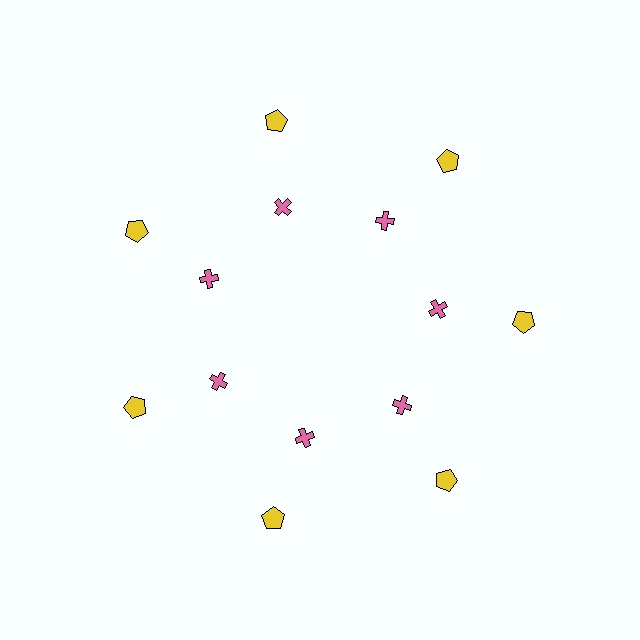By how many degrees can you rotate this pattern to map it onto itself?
The pattern maps onto itself every 51 degrees of rotation.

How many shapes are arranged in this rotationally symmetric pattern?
There are 14 shapes, arranged in 7 groups of 2.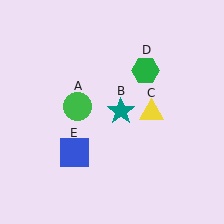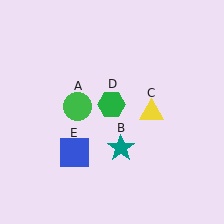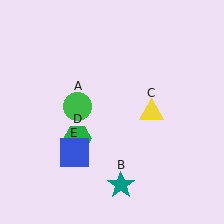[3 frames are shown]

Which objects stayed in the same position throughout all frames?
Green circle (object A) and yellow triangle (object C) and blue square (object E) remained stationary.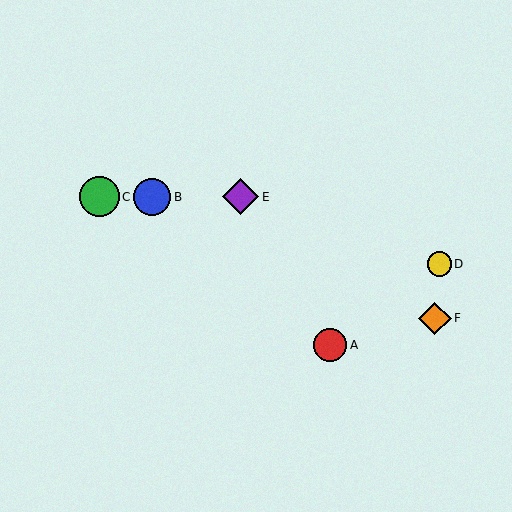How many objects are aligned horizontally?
3 objects (B, C, E) are aligned horizontally.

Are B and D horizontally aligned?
No, B is at y≈197 and D is at y≈264.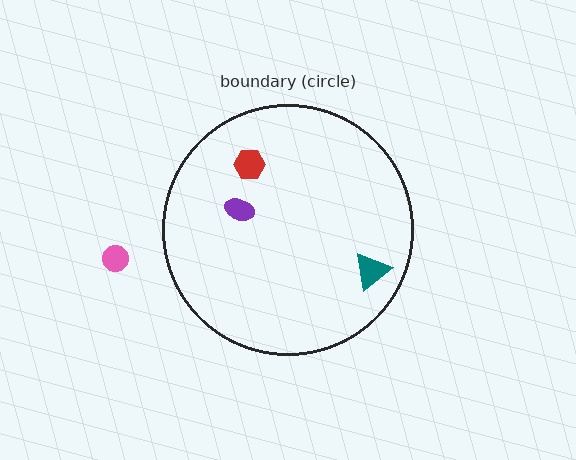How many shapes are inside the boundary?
3 inside, 1 outside.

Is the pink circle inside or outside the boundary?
Outside.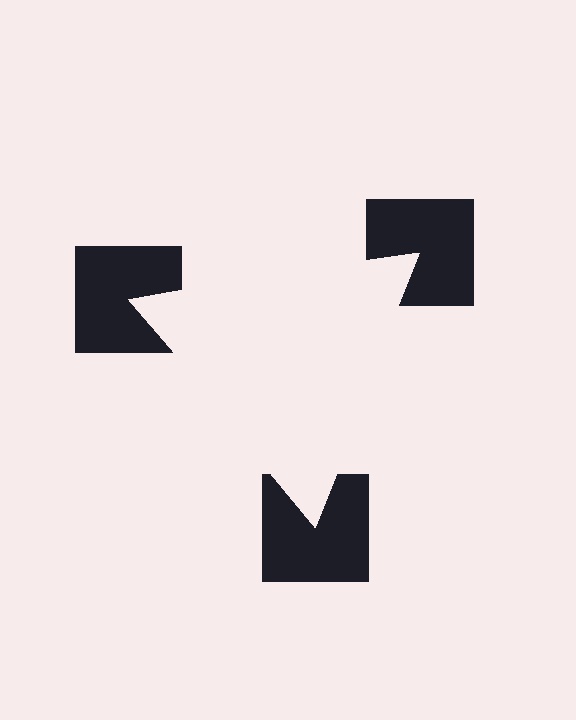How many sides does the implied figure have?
3 sides.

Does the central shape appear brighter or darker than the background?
It typically appears slightly brighter than the background, even though no actual brightness change is drawn.